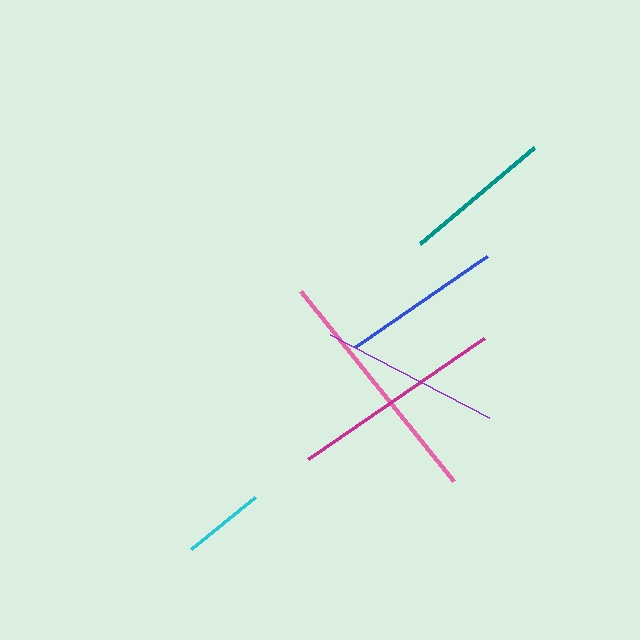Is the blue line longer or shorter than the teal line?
The blue line is longer than the teal line.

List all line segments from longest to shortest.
From longest to shortest: pink, magenta, purple, blue, teal, cyan.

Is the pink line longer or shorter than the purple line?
The pink line is longer than the purple line.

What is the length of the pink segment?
The pink segment is approximately 244 pixels long.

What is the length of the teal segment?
The teal segment is approximately 149 pixels long.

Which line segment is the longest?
The pink line is the longest at approximately 244 pixels.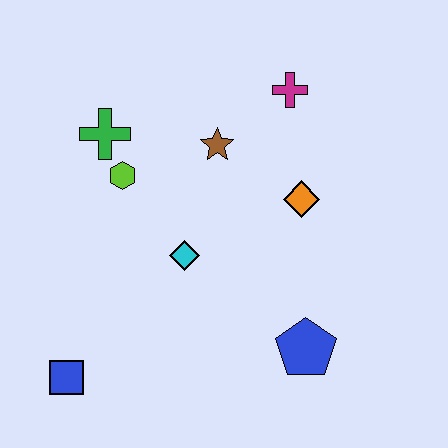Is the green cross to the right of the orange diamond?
No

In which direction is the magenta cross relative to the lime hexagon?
The magenta cross is to the right of the lime hexagon.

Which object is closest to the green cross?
The lime hexagon is closest to the green cross.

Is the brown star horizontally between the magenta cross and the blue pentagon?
No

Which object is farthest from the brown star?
The blue square is farthest from the brown star.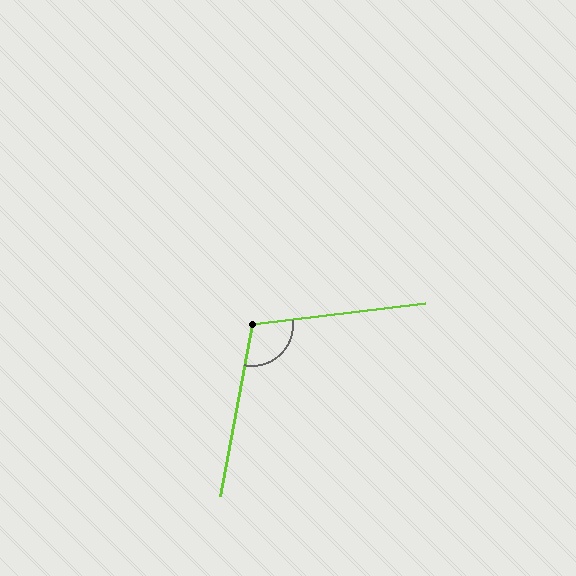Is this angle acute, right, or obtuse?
It is obtuse.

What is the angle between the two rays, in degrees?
Approximately 107 degrees.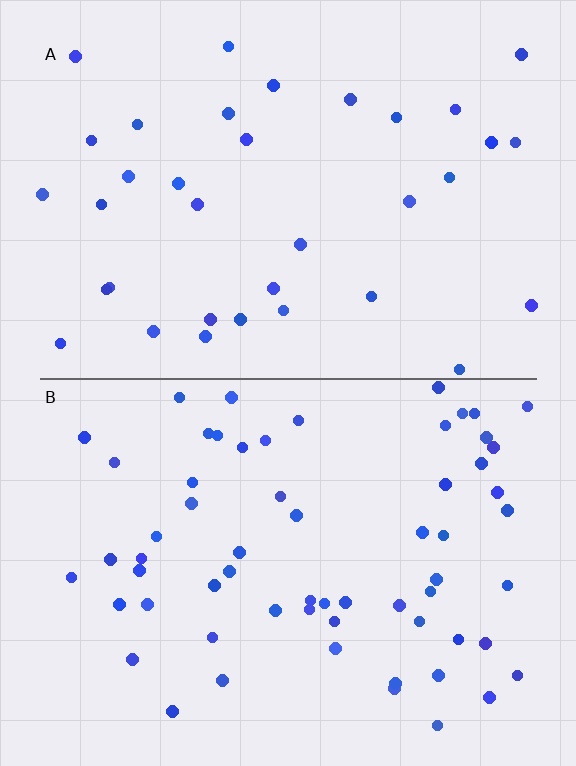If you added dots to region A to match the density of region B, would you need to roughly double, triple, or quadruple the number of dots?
Approximately double.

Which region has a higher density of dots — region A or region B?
B (the bottom).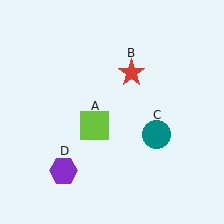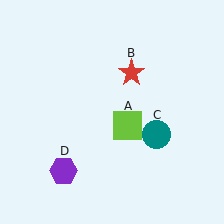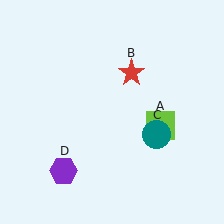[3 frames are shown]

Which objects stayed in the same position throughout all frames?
Red star (object B) and teal circle (object C) and purple hexagon (object D) remained stationary.